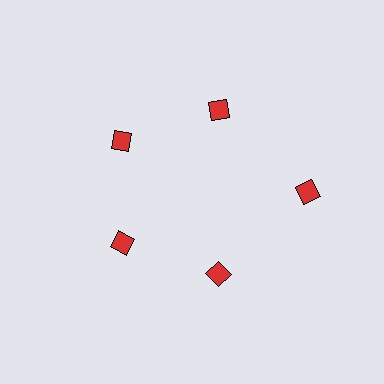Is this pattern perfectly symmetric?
No. The 5 red diamonds are arranged in a ring, but one element near the 3 o'clock position is pushed outward from the center, breaking the 5-fold rotational symmetry.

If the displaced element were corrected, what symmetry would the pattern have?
It would have 5-fold rotational symmetry — the pattern would map onto itself every 72 degrees.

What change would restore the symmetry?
The symmetry would be restored by moving it inward, back onto the ring so that all 5 diamonds sit at equal angles and equal distance from the center.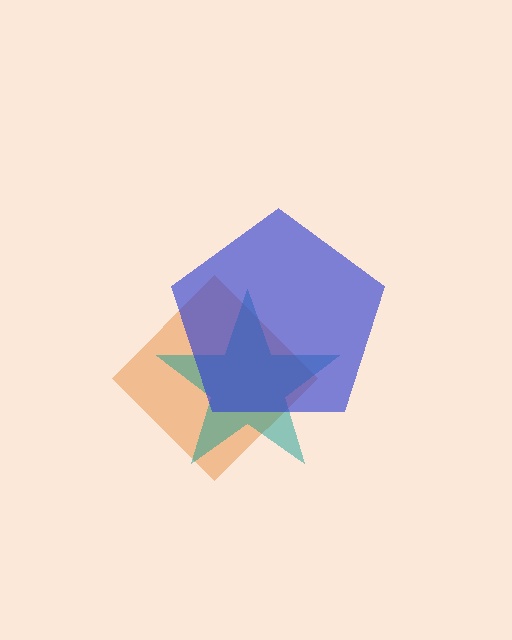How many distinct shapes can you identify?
There are 3 distinct shapes: an orange diamond, a teal star, a blue pentagon.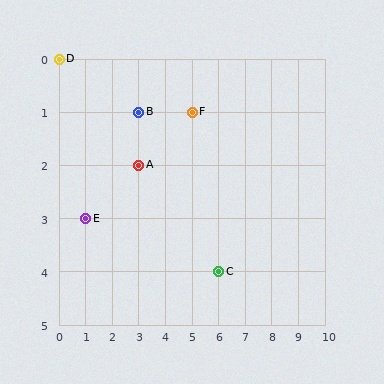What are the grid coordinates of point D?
Point D is at grid coordinates (0, 0).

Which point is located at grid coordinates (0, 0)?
Point D is at (0, 0).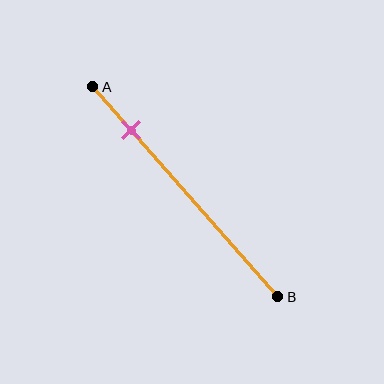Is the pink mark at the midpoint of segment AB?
No, the mark is at about 20% from A, not at the 50% midpoint.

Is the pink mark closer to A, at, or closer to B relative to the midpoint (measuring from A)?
The pink mark is closer to point A than the midpoint of segment AB.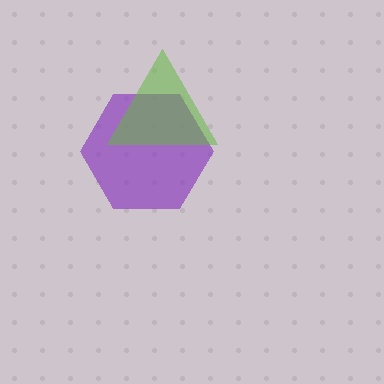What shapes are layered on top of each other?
The layered shapes are: a purple hexagon, a lime triangle.